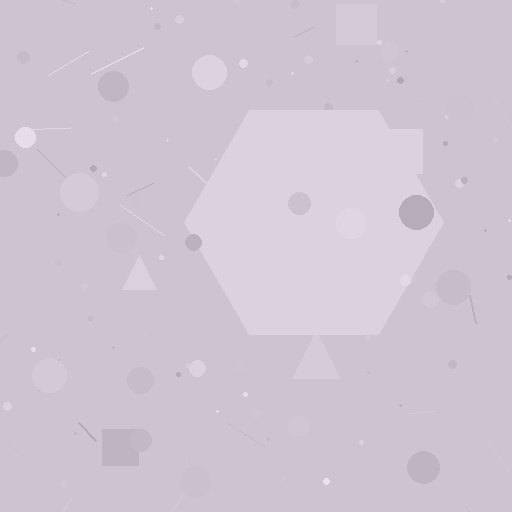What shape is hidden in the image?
A hexagon is hidden in the image.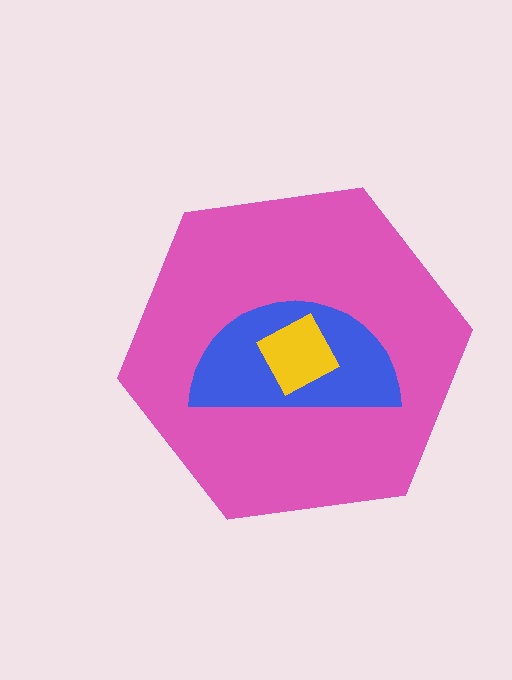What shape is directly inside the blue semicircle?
The yellow diamond.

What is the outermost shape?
The pink hexagon.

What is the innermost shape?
The yellow diamond.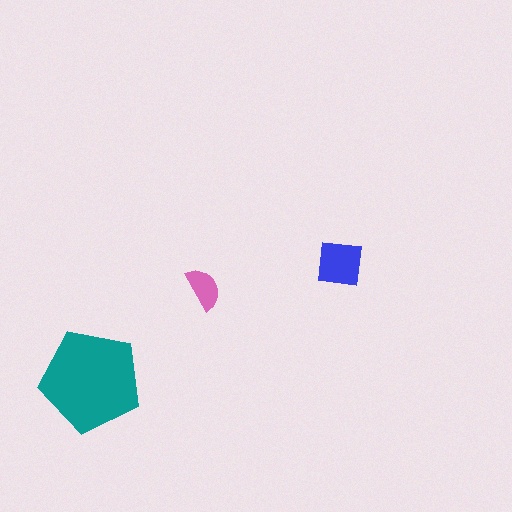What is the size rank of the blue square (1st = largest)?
2nd.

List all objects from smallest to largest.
The pink semicircle, the blue square, the teal pentagon.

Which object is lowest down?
The teal pentagon is bottommost.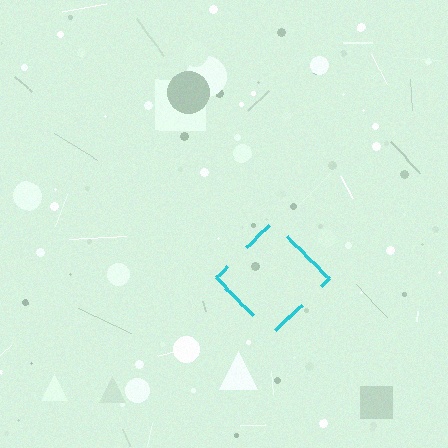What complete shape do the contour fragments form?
The contour fragments form a diamond.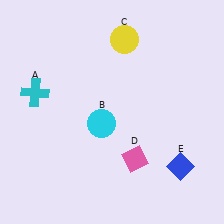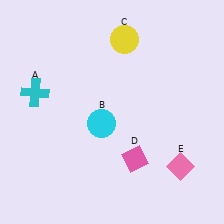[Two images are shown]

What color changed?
The diamond (E) changed from blue in Image 1 to pink in Image 2.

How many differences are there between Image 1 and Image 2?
There is 1 difference between the two images.